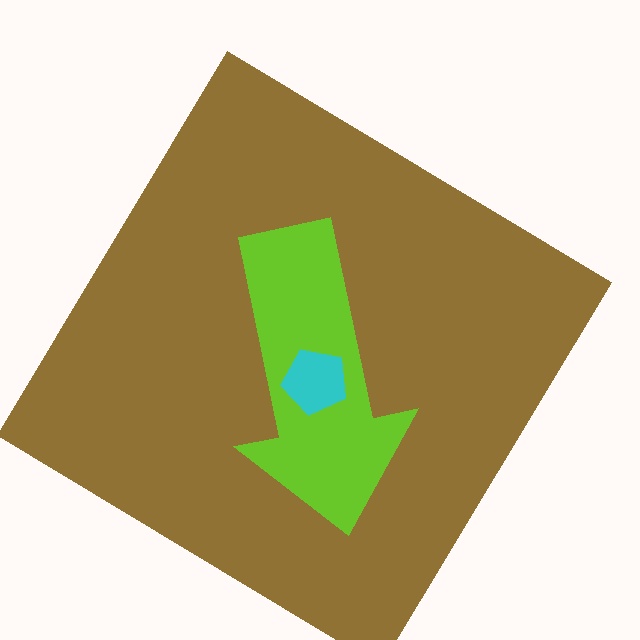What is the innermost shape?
The cyan pentagon.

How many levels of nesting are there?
3.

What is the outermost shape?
The brown diamond.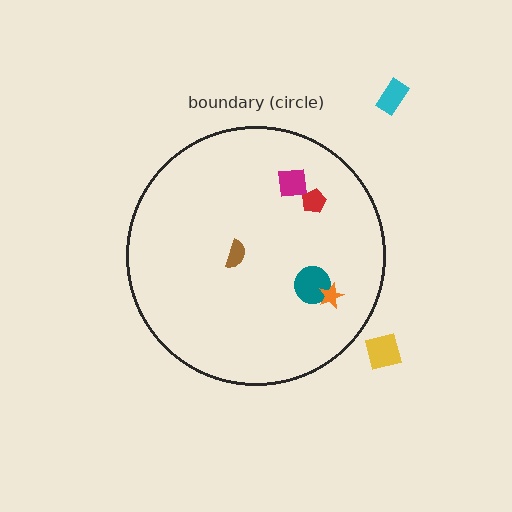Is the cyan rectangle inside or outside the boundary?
Outside.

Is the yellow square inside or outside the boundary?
Outside.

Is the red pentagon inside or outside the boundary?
Inside.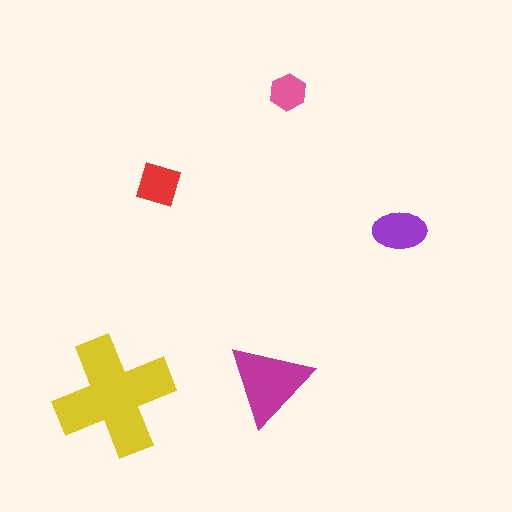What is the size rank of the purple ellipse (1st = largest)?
3rd.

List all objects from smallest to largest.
The pink hexagon, the red diamond, the purple ellipse, the magenta triangle, the yellow cross.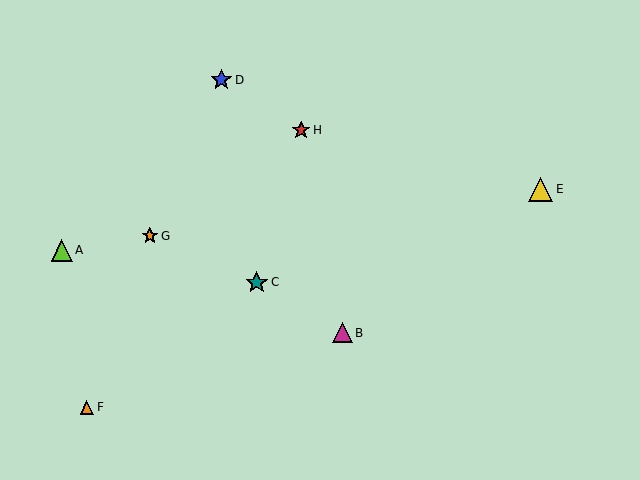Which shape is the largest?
The yellow triangle (labeled E) is the largest.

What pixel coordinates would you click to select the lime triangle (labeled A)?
Click at (62, 250) to select the lime triangle A.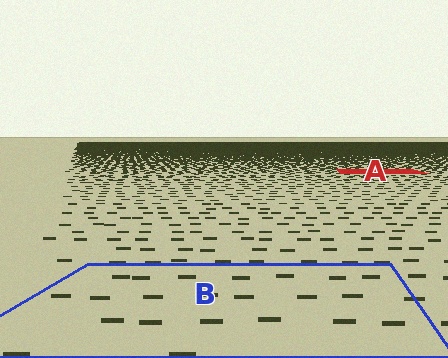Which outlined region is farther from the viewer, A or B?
Region A is farther from the viewer — the texture elements inside it appear smaller and more densely packed.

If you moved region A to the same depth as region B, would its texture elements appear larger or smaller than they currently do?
They would appear larger. At a closer depth, the same texture elements are projected at a bigger on-screen size.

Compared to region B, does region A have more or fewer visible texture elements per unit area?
Region A has more texture elements per unit area — they are packed more densely because it is farther away.